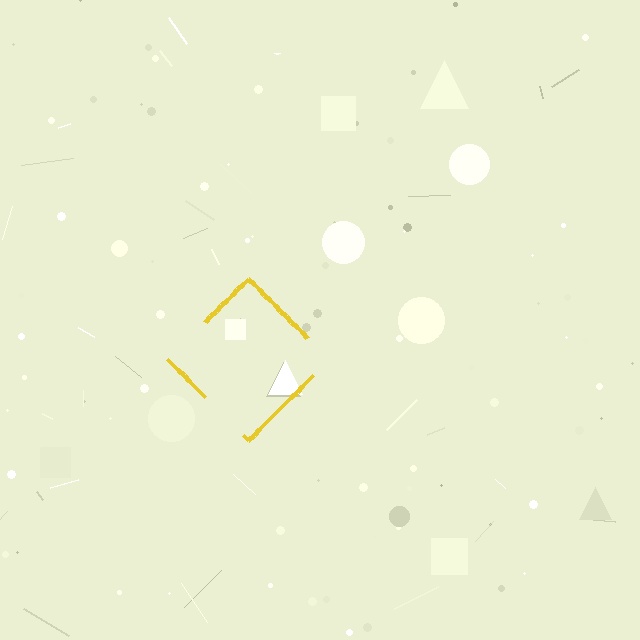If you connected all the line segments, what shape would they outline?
They would outline a diamond.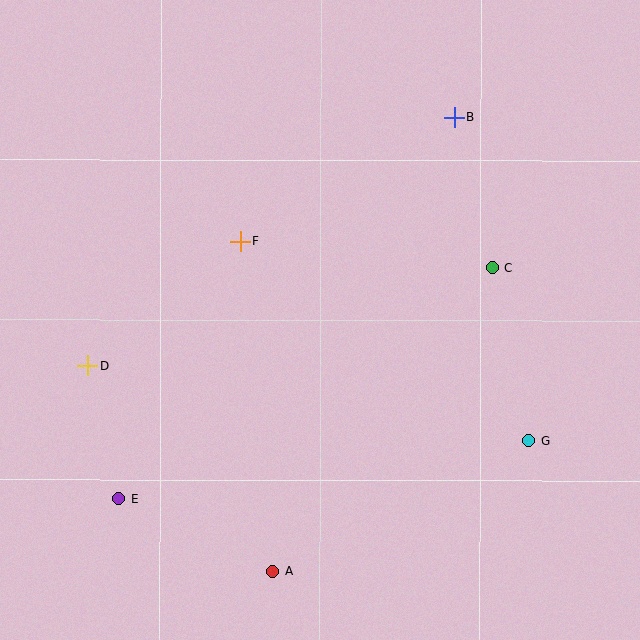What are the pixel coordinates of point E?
Point E is at (118, 498).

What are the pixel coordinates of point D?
Point D is at (87, 366).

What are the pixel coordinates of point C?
Point C is at (492, 268).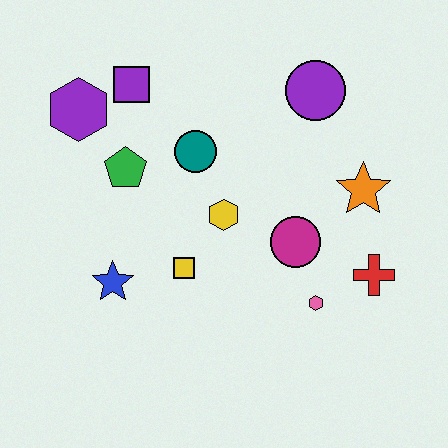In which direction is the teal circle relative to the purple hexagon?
The teal circle is to the right of the purple hexagon.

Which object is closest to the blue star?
The yellow square is closest to the blue star.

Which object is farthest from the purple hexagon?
The red cross is farthest from the purple hexagon.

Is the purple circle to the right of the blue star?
Yes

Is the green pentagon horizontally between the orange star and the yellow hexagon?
No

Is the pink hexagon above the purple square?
No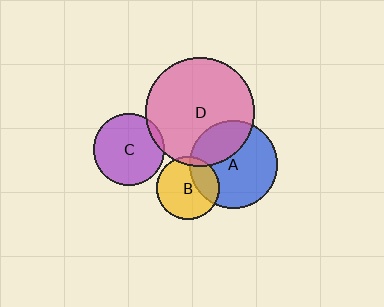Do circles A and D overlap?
Yes.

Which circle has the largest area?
Circle D (pink).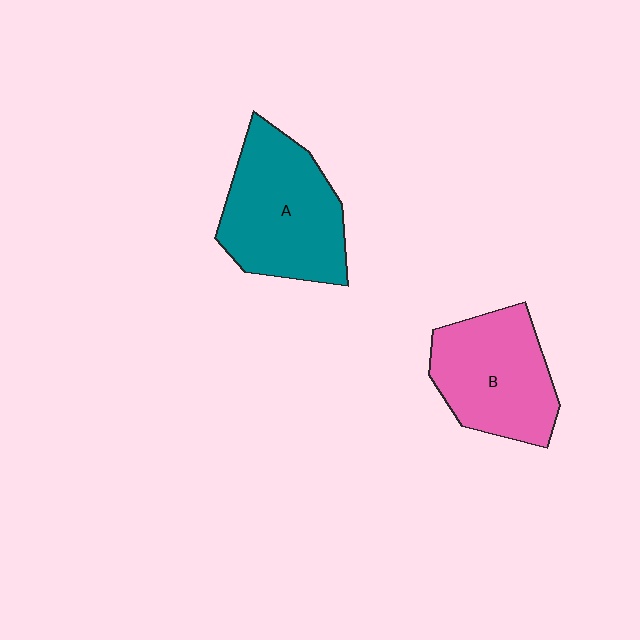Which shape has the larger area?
Shape A (teal).